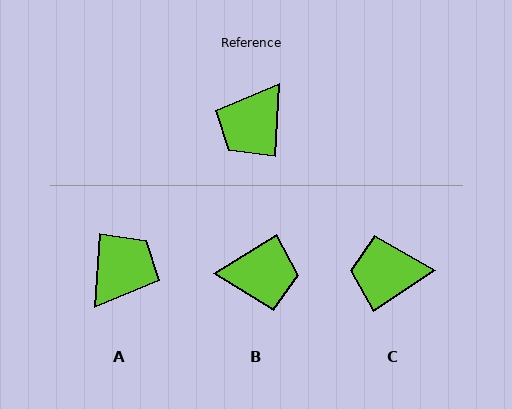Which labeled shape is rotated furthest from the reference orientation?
A, about 180 degrees away.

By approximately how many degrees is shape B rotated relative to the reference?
Approximately 125 degrees counter-clockwise.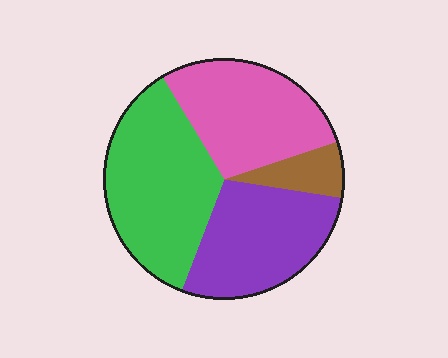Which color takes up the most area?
Green, at roughly 35%.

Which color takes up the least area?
Brown, at roughly 10%.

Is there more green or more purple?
Green.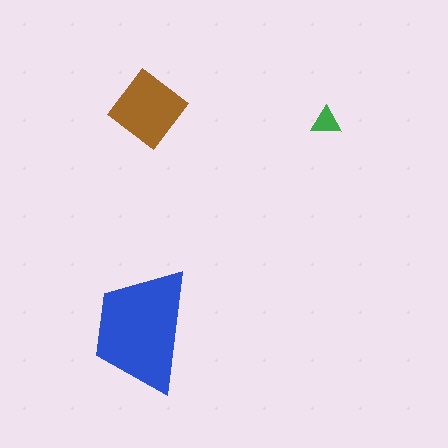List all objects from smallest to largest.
The green triangle, the brown diamond, the blue trapezoid.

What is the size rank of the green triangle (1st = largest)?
3rd.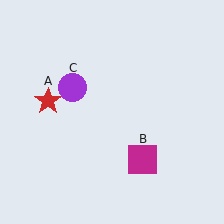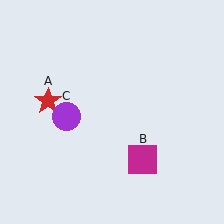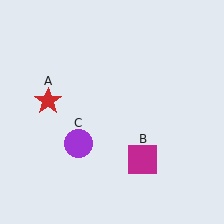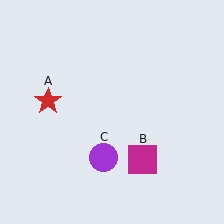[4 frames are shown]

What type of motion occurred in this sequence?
The purple circle (object C) rotated counterclockwise around the center of the scene.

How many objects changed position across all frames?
1 object changed position: purple circle (object C).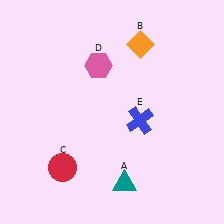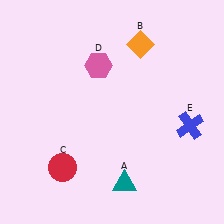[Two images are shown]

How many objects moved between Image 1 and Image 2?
1 object moved between the two images.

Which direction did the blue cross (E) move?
The blue cross (E) moved right.